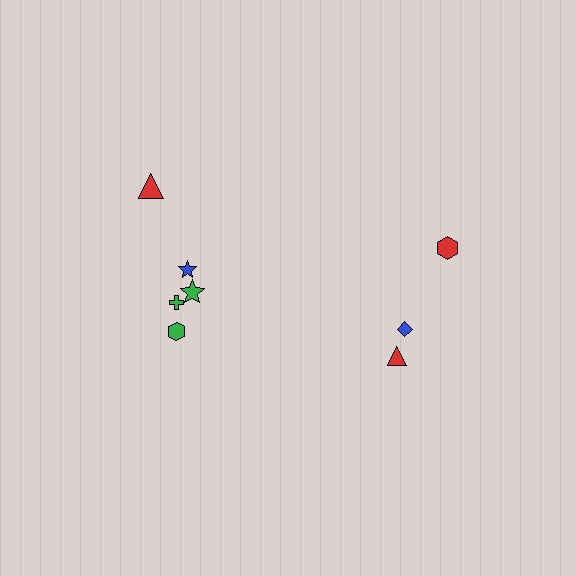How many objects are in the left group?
There are 5 objects.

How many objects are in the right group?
There are 3 objects.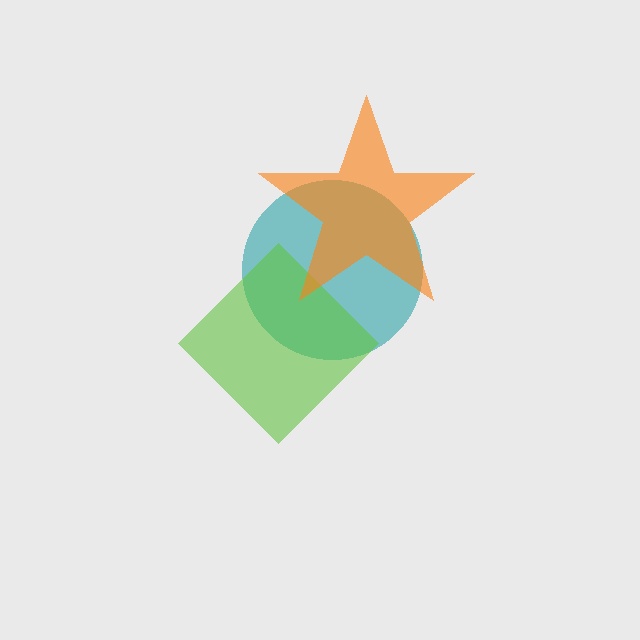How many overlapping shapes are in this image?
There are 3 overlapping shapes in the image.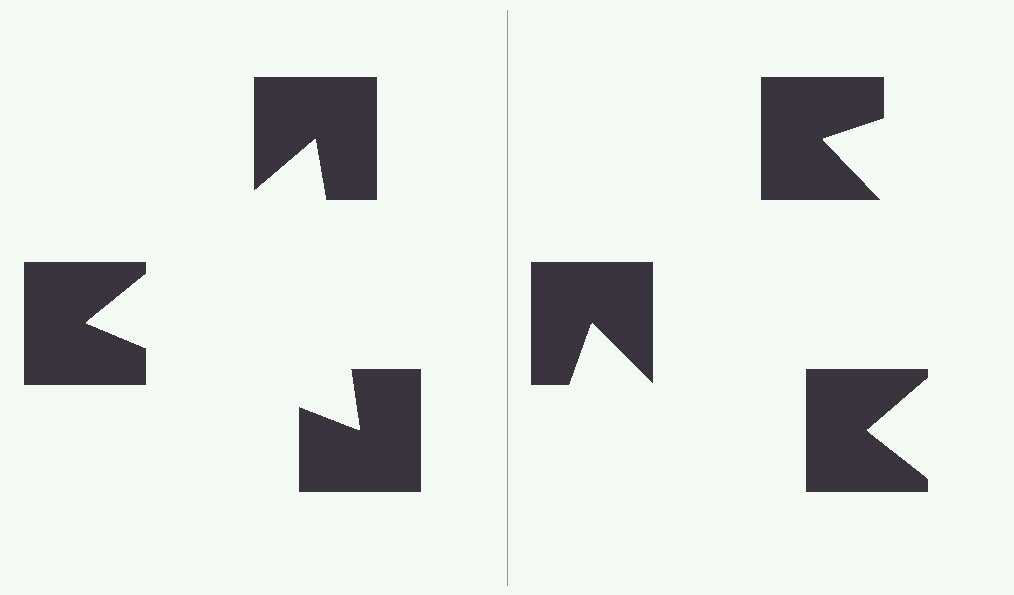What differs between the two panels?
The notched squares are positioned identically on both sides; only the wedge orientations differ. On the left they align to a triangle; on the right they are misaligned.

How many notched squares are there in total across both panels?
6 — 3 on each side.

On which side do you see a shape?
An illusory triangle appears on the left side. On the right side the wedge cuts are rotated, so no coherent shape forms.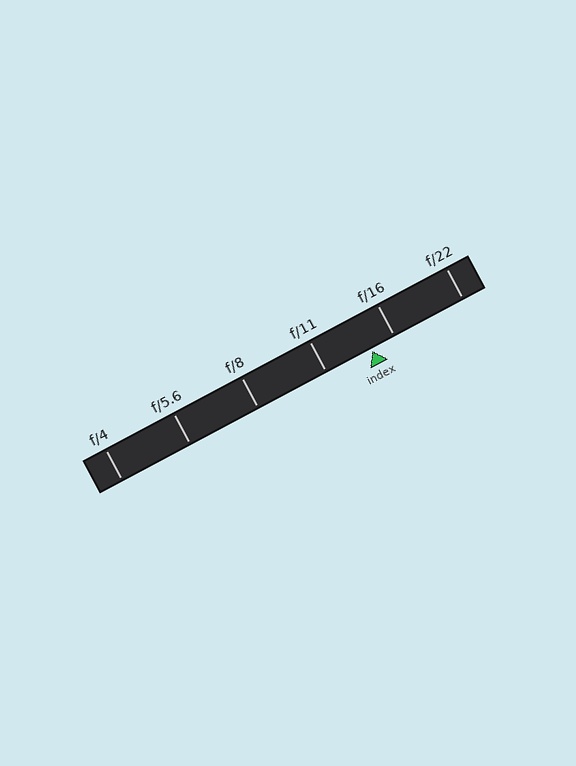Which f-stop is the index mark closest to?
The index mark is closest to f/16.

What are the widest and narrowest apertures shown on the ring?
The widest aperture shown is f/4 and the narrowest is f/22.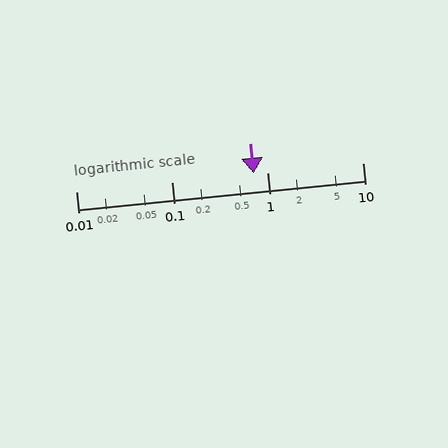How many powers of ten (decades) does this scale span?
The scale spans 3 decades, from 0.01 to 10.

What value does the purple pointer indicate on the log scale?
The pointer indicates approximately 0.73.